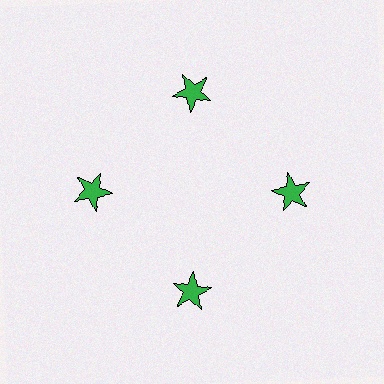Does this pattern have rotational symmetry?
Yes, this pattern has 4-fold rotational symmetry. It looks the same after rotating 90 degrees around the center.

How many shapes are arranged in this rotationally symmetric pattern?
There are 4 shapes, arranged in 4 groups of 1.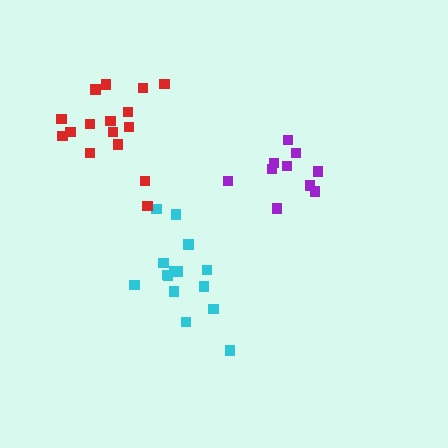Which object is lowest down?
The cyan cluster is bottommost.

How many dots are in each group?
Group 1: 15 dots, Group 2: 16 dots, Group 3: 10 dots (41 total).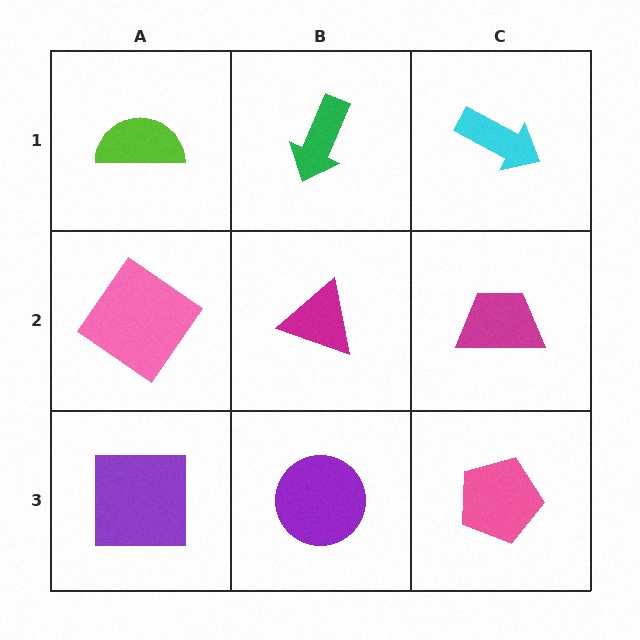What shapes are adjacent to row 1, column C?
A magenta trapezoid (row 2, column C), a green arrow (row 1, column B).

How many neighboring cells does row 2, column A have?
3.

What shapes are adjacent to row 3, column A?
A pink diamond (row 2, column A), a purple circle (row 3, column B).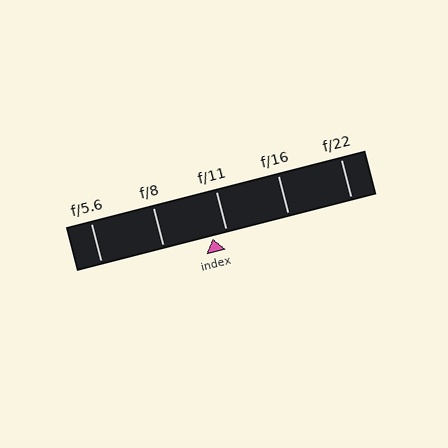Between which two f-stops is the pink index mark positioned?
The index mark is between f/8 and f/11.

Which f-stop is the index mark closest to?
The index mark is closest to f/11.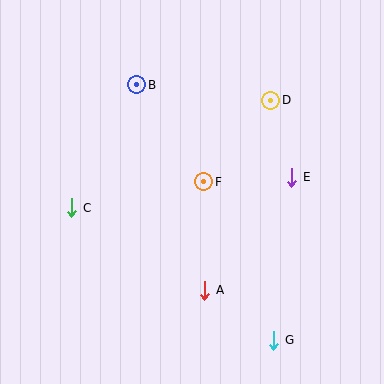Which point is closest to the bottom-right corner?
Point G is closest to the bottom-right corner.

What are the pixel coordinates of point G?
Point G is at (274, 340).